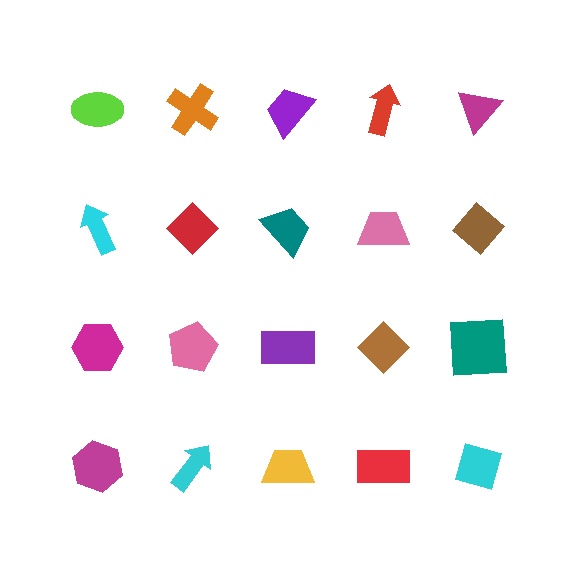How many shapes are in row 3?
5 shapes.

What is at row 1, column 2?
An orange cross.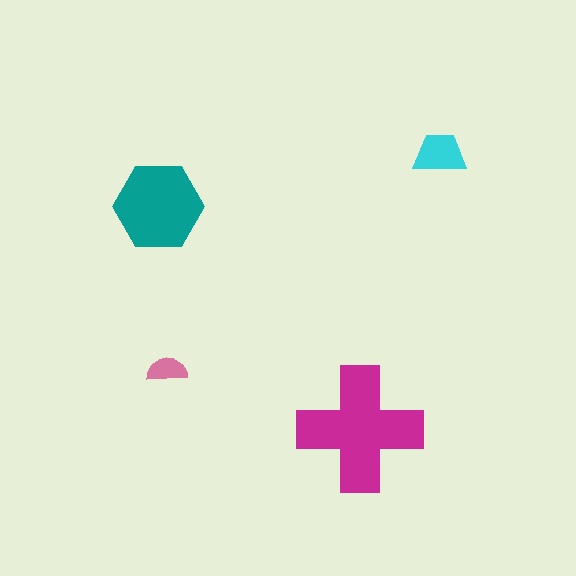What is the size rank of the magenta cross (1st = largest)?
1st.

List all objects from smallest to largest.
The pink semicircle, the cyan trapezoid, the teal hexagon, the magenta cross.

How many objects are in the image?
There are 4 objects in the image.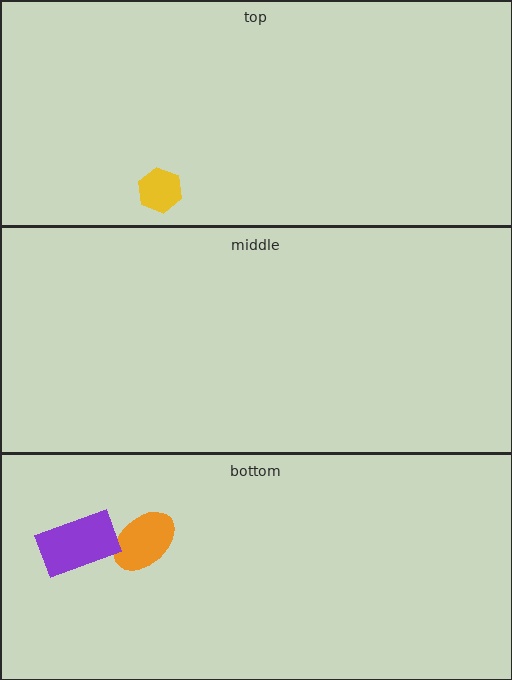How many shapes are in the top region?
1.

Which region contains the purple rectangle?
The bottom region.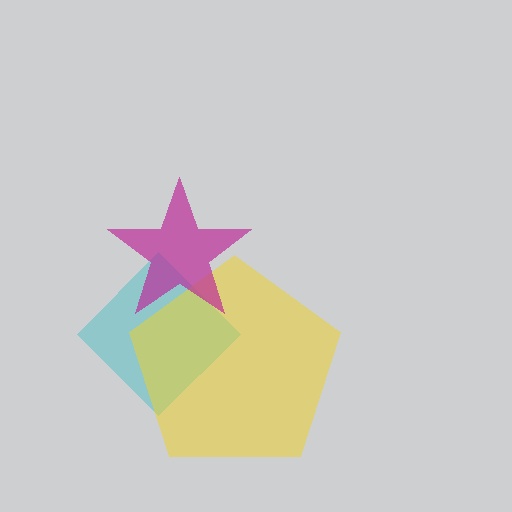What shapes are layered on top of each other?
The layered shapes are: a cyan diamond, a yellow pentagon, a magenta star.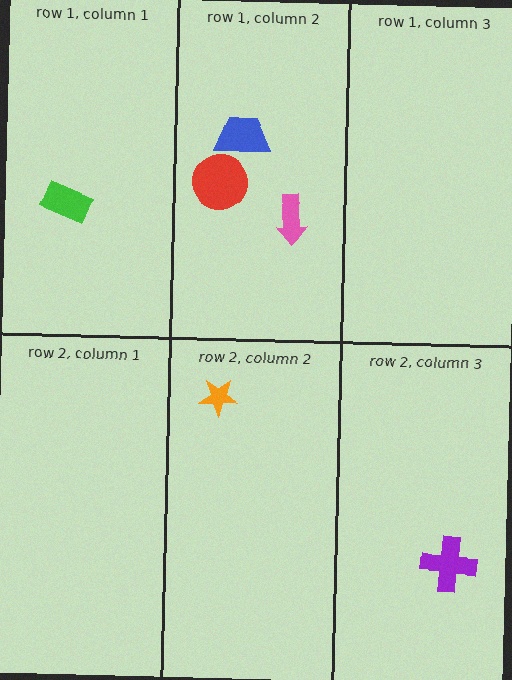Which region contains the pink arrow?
The row 1, column 2 region.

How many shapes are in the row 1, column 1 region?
1.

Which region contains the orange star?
The row 2, column 2 region.